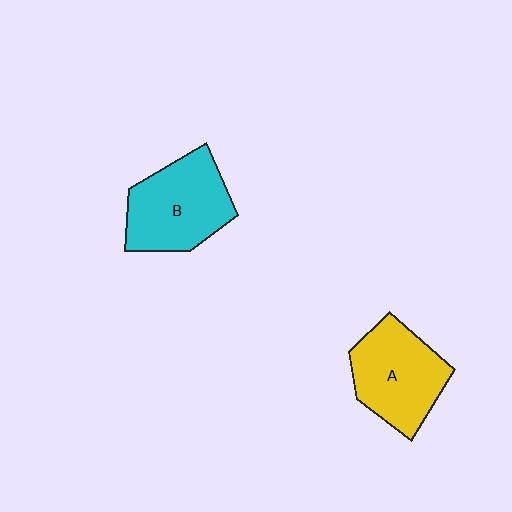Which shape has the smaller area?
Shape A (yellow).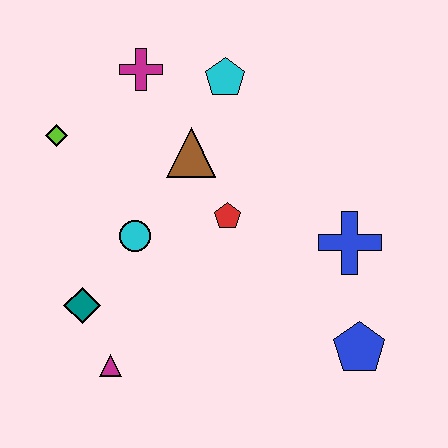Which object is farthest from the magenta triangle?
The cyan pentagon is farthest from the magenta triangle.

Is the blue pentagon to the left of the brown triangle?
No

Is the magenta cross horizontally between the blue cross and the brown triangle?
No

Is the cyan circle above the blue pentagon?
Yes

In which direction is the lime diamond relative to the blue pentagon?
The lime diamond is to the left of the blue pentagon.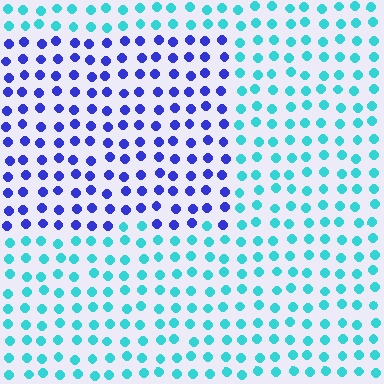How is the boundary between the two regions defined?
The boundary is defined purely by a slight shift in hue (about 59 degrees). Spacing, size, and orientation are identical on both sides.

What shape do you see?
I see a rectangle.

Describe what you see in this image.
The image is filled with small cyan elements in a uniform arrangement. A rectangle-shaped region is visible where the elements are tinted to a slightly different hue, forming a subtle color boundary.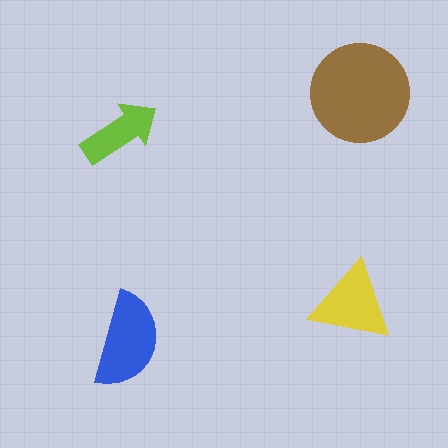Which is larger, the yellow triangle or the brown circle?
The brown circle.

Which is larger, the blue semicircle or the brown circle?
The brown circle.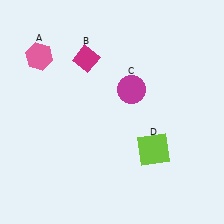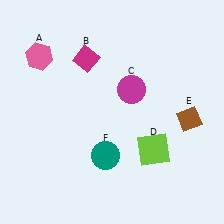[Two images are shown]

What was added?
A brown diamond (E), a teal circle (F) were added in Image 2.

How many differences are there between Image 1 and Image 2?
There are 2 differences between the two images.